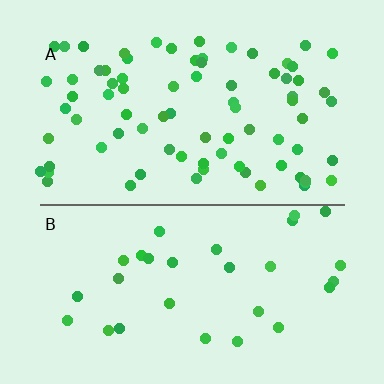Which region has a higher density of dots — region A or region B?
A (the top).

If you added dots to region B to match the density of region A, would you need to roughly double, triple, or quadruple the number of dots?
Approximately triple.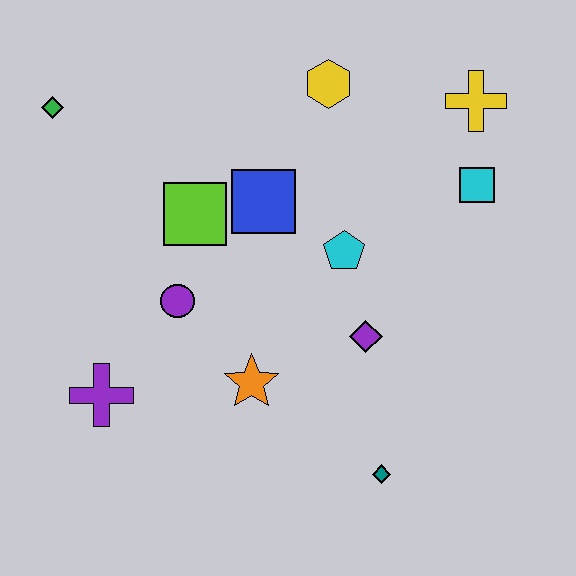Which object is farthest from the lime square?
The teal diamond is farthest from the lime square.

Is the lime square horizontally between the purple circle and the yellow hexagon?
Yes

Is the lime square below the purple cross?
No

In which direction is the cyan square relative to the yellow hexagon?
The cyan square is to the right of the yellow hexagon.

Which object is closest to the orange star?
The purple circle is closest to the orange star.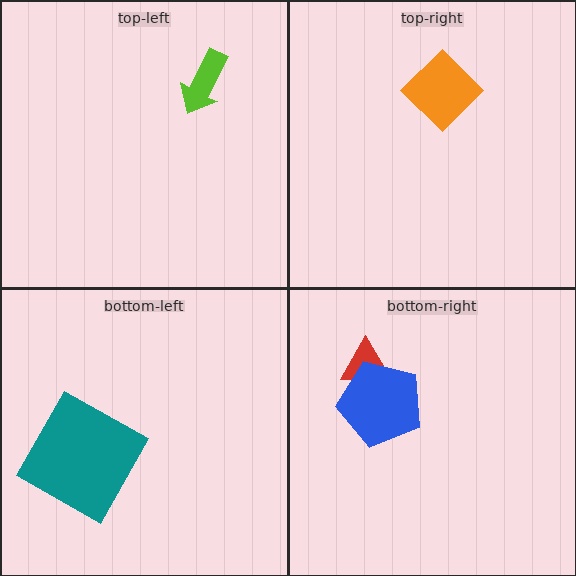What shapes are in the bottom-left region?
The teal square.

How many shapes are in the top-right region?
1.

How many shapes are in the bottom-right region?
2.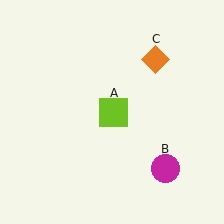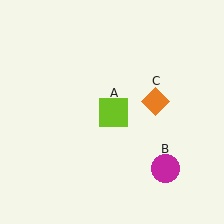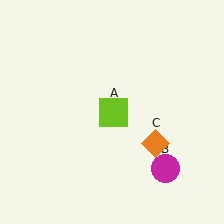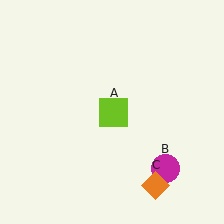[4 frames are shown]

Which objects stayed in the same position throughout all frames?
Lime square (object A) and magenta circle (object B) remained stationary.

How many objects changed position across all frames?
1 object changed position: orange diamond (object C).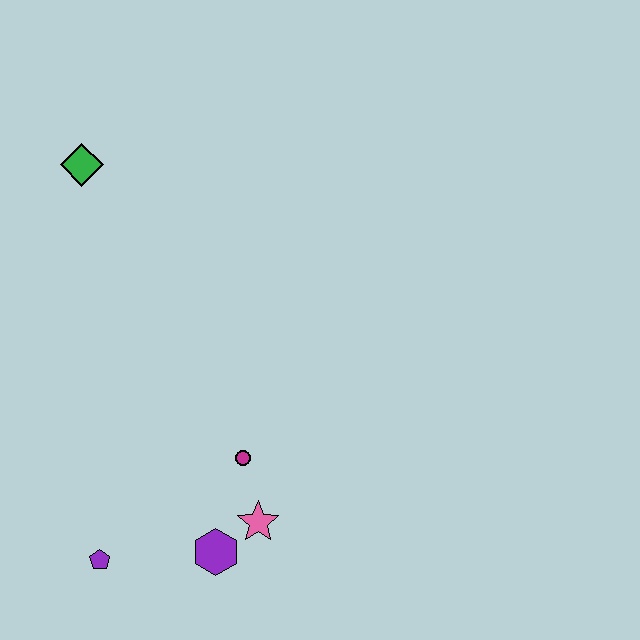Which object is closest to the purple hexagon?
The pink star is closest to the purple hexagon.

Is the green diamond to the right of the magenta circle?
No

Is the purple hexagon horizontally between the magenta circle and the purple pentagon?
Yes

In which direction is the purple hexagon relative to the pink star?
The purple hexagon is to the left of the pink star.